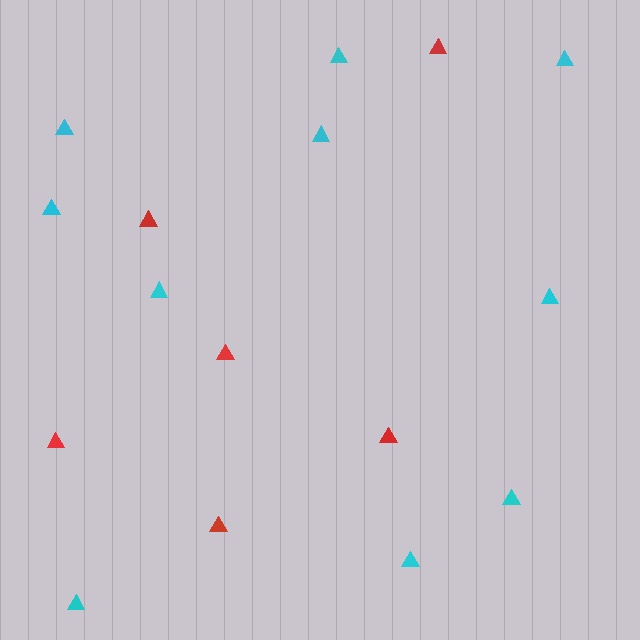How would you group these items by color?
There are 2 groups: one group of cyan triangles (10) and one group of red triangles (6).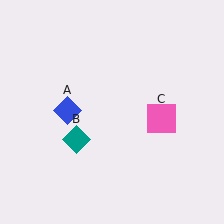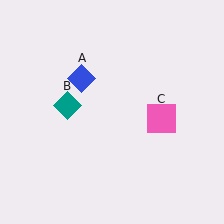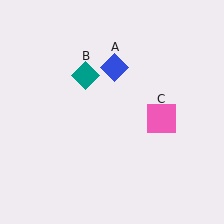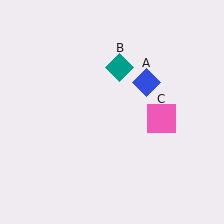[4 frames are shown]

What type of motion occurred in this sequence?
The blue diamond (object A), teal diamond (object B) rotated clockwise around the center of the scene.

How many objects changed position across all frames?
2 objects changed position: blue diamond (object A), teal diamond (object B).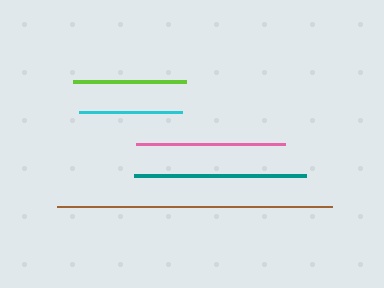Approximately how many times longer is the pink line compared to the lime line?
The pink line is approximately 1.3 times the length of the lime line.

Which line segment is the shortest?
The cyan line is the shortest at approximately 103 pixels.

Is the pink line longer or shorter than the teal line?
The teal line is longer than the pink line.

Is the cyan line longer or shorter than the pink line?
The pink line is longer than the cyan line.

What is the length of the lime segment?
The lime segment is approximately 112 pixels long.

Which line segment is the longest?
The brown line is the longest at approximately 274 pixels.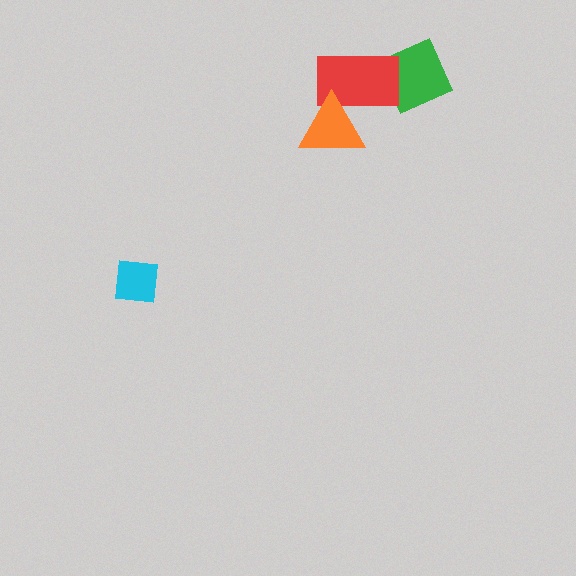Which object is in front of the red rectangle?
The orange triangle is in front of the red rectangle.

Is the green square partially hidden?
Yes, it is partially covered by another shape.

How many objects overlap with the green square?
1 object overlaps with the green square.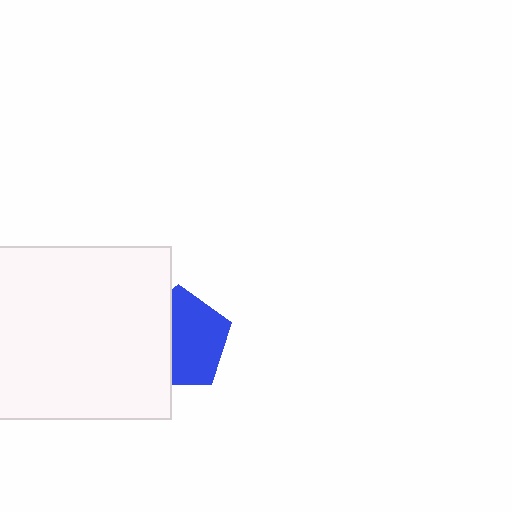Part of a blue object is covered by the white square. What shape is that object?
It is a pentagon.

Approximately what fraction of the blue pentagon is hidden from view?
Roughly 40% of the blue pentagon is hidden behind the white square.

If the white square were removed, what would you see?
You would see the complete blue pentagon.